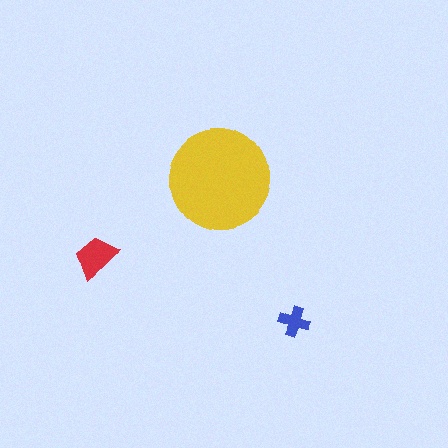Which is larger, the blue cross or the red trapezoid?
The red trapezoid.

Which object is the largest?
The yellow circle.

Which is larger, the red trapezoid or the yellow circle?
The yellow circle.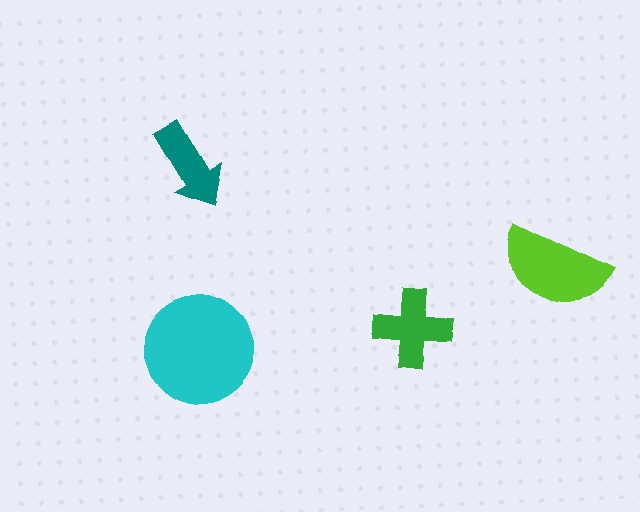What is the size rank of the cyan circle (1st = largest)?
1st.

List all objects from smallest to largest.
The teal arrow, the green cross, the lime semicircle, the cyan circle.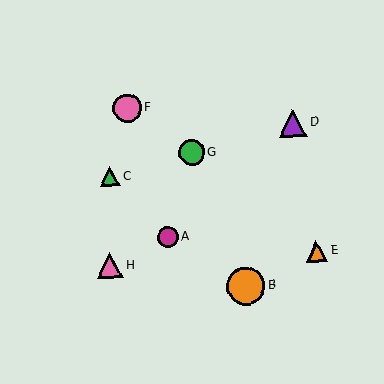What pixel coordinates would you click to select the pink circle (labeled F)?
Click at (127, 108) to select the pink circle F.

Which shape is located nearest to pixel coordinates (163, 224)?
The magenta circle (labeled A) at (168, 237) is nearest to that location.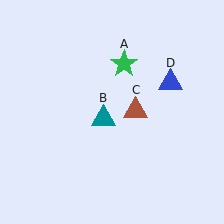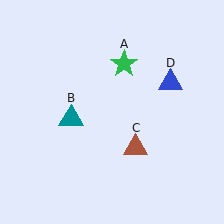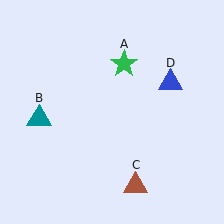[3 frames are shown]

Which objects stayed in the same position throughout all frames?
Green star (object A) and blue triangle (object D) remained stationary.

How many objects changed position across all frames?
2 objects changed position: teal triangle (object B), brown triangle (object C).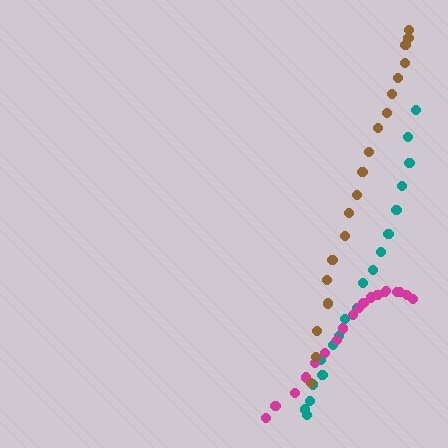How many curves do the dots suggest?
There are 3 distinct paths.